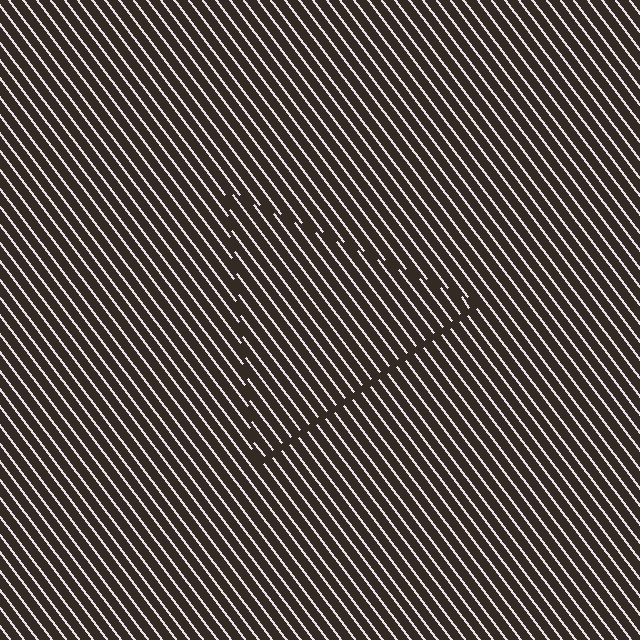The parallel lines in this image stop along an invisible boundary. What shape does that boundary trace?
An illusory triangle. The interior of the shape contains the same grating, shifted by half a period — the contour is defined by the phase discontinuity where line-ends from the inner and outer gratings abut.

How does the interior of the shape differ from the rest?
The interior of the shape contains the same grating, shifted by half a period — the contour is defined by the phase discontinuity where line-ends from the inner and outer gratings abut.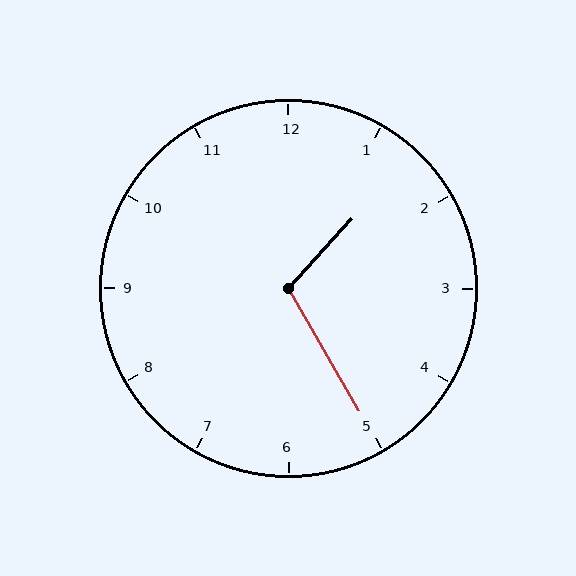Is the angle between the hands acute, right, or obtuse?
It is obtuse.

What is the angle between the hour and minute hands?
Approximately 108 degrees.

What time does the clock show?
1:25.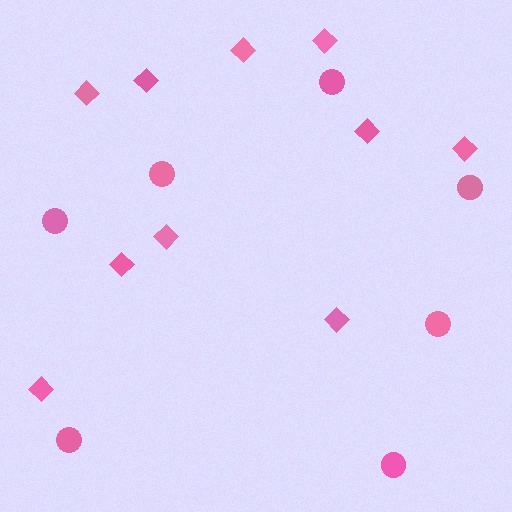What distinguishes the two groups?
There are 2 groups: one group of diamonds (10) and one group of circles (7).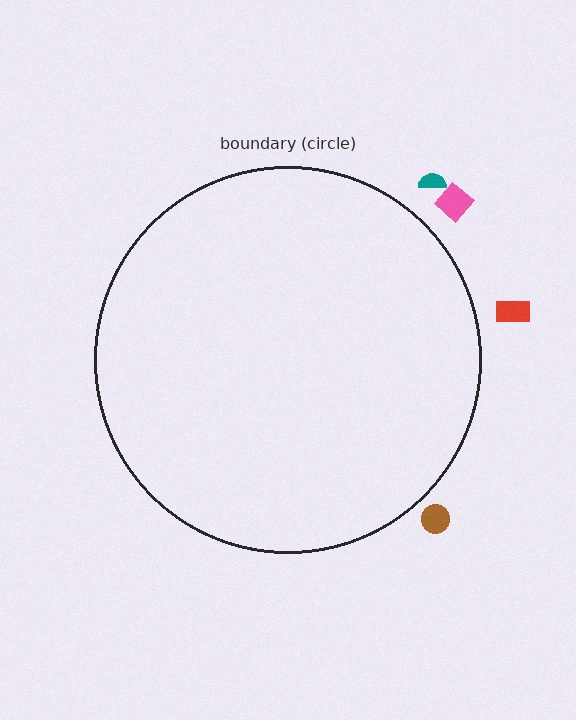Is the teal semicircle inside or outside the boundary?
Outside.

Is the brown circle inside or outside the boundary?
Outside.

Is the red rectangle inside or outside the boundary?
Outside.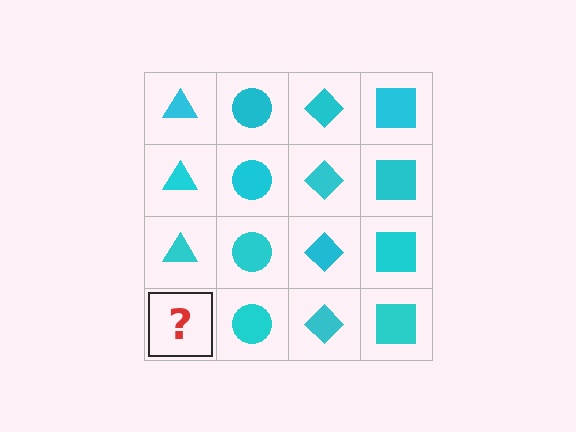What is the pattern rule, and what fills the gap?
The rule is that each column has a consistent shape. The gap should be filled with a cyan triangle.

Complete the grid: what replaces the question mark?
The question mark should be replaced with a cyan triangle.